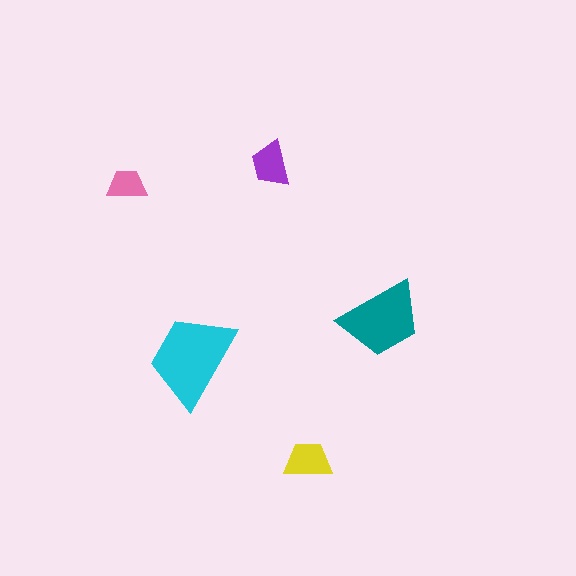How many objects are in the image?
There are 5 objects in the image.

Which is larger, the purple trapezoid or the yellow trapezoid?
The yellow one.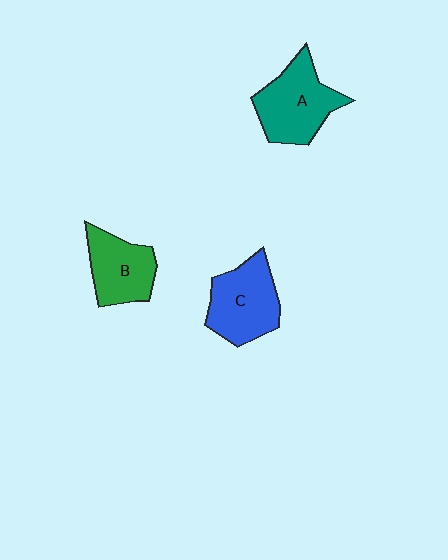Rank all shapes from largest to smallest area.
From largest to smallest: A (teal), C (blue), B (green).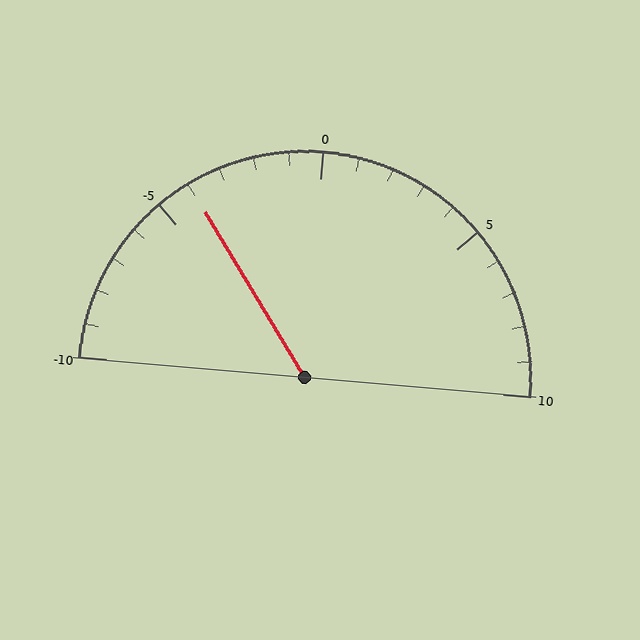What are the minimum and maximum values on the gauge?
The gauge ranges from -10 to 10.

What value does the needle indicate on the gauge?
The needle indicates approximately -4.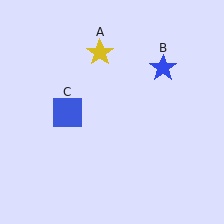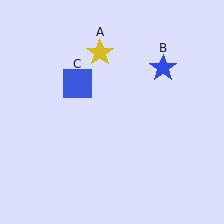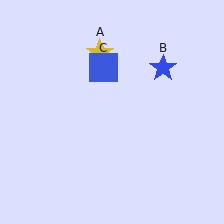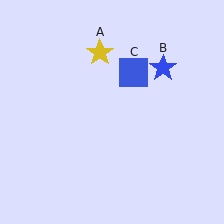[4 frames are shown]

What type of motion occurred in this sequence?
The blue square (object C) rotated clockwise around the center of the scene.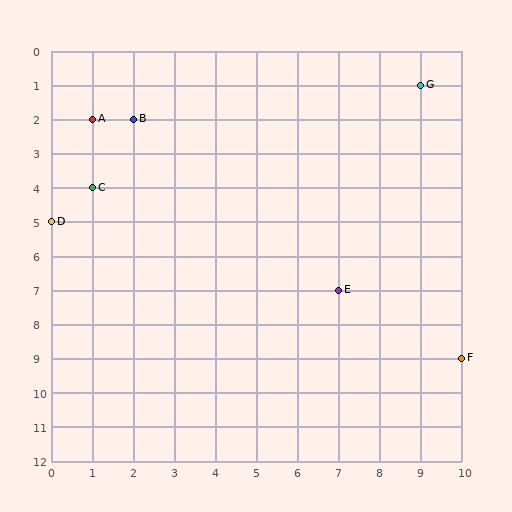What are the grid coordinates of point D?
Point D is at grid coordinates (0, 5).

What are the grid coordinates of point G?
Point G is at grid coordinates (9, 1).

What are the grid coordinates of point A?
Point A is at grid coordinates (1, 2).